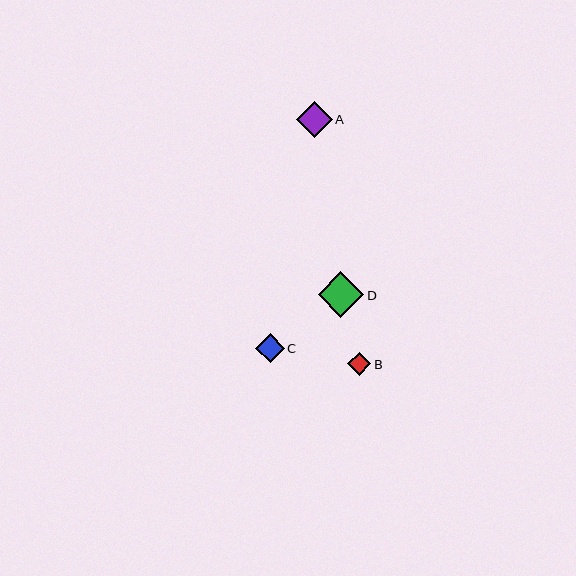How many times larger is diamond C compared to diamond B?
Diamond C is approximately 1.3 times the size of diamond B.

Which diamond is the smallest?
Diamond B is the smallest with a size of approximately 23 pixels.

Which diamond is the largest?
Diamond D is the largest with a size of approximately 45 pixels.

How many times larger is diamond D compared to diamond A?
Diamond D is approximately 1.3 times the size of diamond A.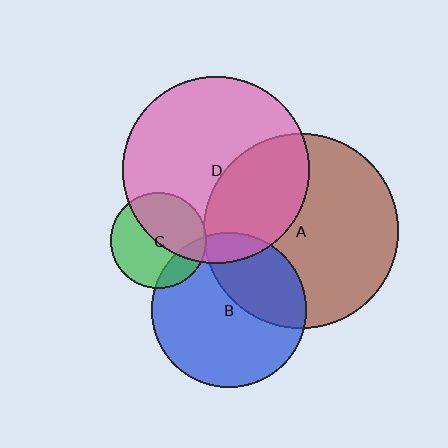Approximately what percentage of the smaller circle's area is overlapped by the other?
Approximately 20%.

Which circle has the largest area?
Circle A (brown).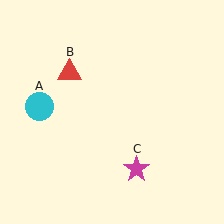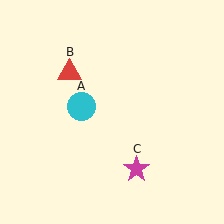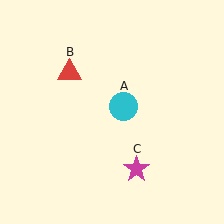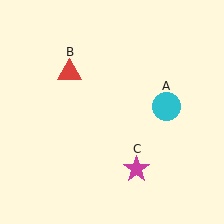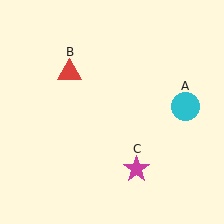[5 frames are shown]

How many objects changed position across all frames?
1 object changed position: cyan circle (object A).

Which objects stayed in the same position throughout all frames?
Red triangle (object B) and magenta star (object C) remained stationary.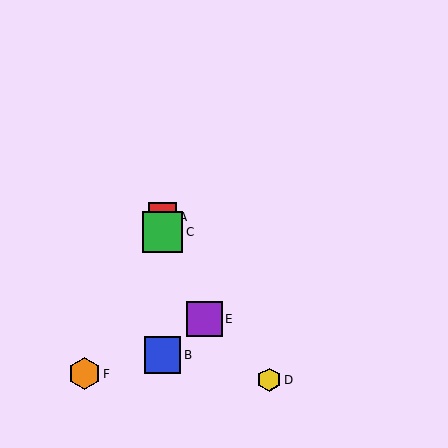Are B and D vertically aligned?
No, B is at x≈163 and D is at x≈269.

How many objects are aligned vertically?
3 objects (A, B, C) are aligned vertically.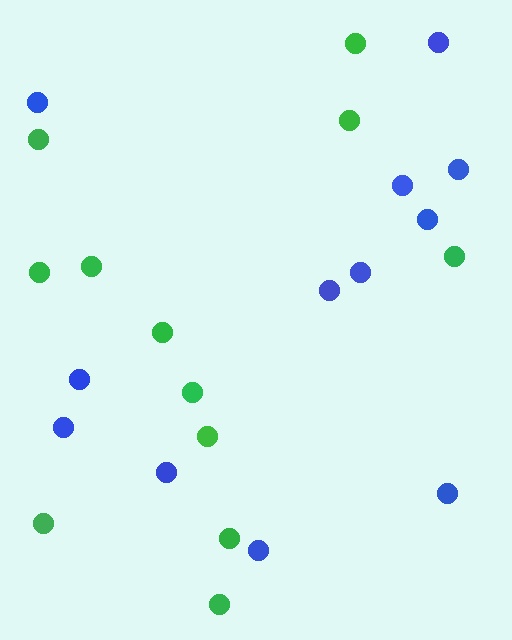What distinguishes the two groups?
There are 2 groups: one group of blue circles (12) and one group of green circles (12).